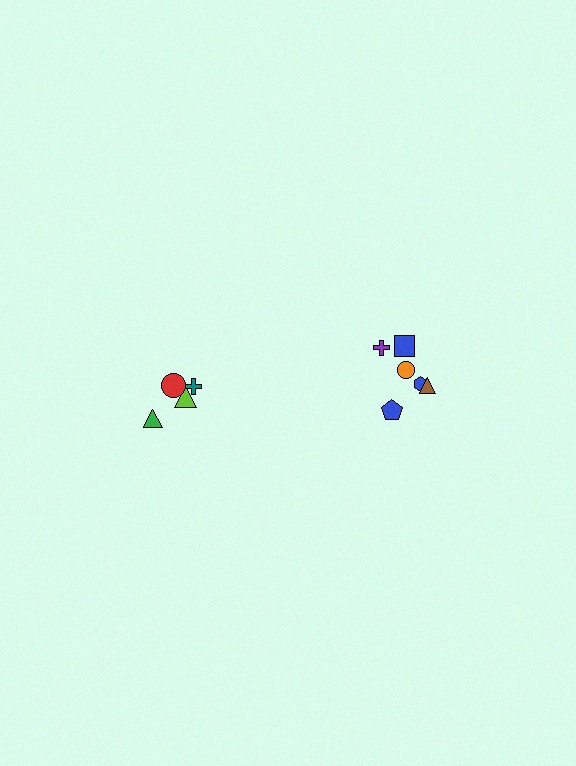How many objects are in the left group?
There are 4 objects.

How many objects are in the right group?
There are 6 objects.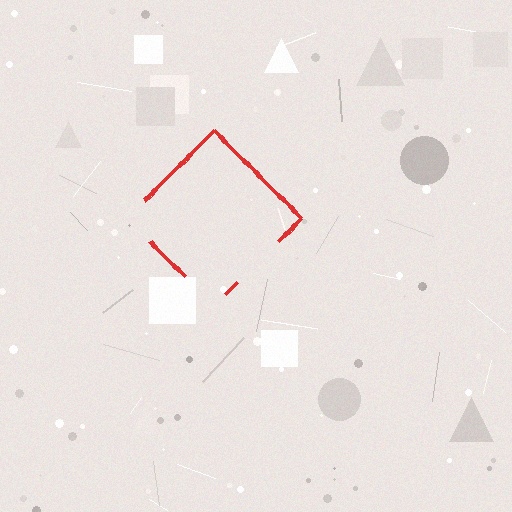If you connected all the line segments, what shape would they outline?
They would outline a diamond.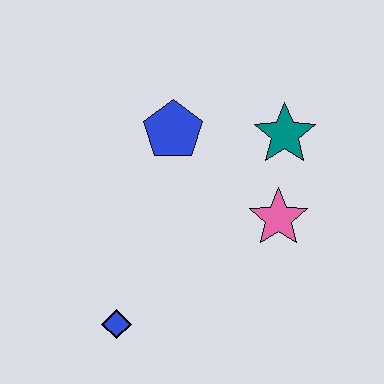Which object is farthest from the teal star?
The blue diamond is farthest from the teal star.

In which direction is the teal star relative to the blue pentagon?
The teal star is to the right of the blue pentagon.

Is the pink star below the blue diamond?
No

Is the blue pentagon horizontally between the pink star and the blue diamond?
Yes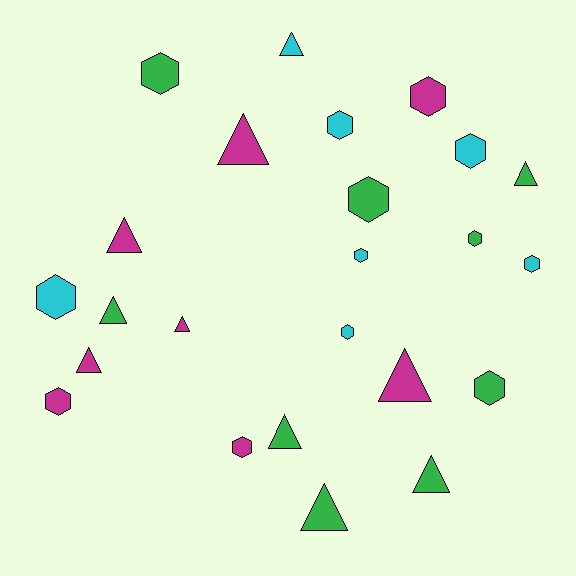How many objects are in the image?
There are 24 objects.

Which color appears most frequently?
Green, with 9 objects.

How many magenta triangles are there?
There are 5 magenta triangles.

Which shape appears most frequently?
Hexagon, with 13 objects.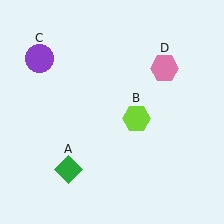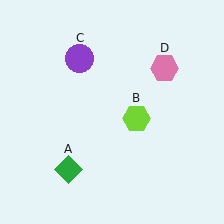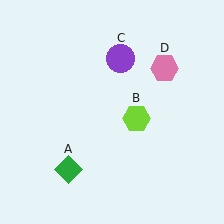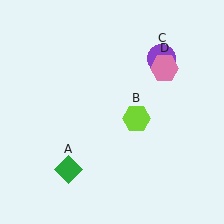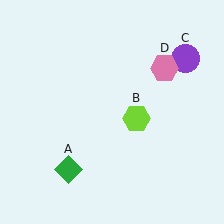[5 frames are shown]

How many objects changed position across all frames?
1 object changed position: purple circle (object C).